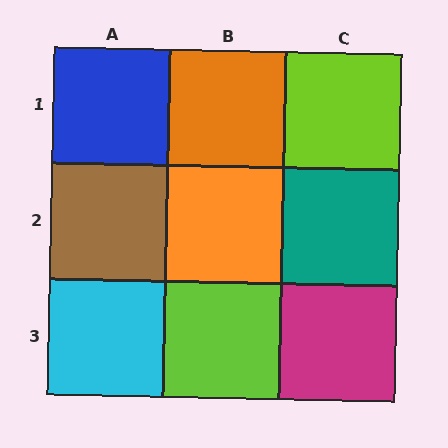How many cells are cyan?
1 cell is cyan.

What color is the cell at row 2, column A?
Brown.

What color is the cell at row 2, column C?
Teal.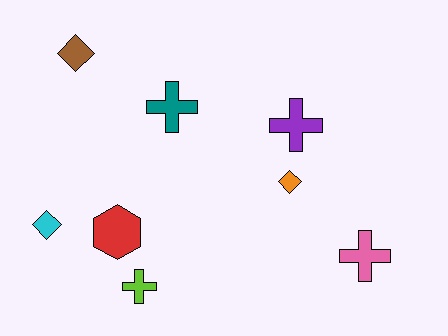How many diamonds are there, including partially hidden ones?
There are 3 diamonds.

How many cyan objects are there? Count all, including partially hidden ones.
There is 1 cyan object.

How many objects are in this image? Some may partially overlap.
There are 8 objects.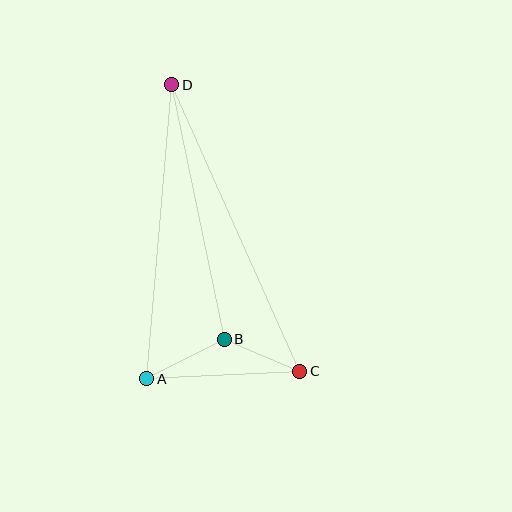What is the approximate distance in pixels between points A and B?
The distance between A and B is approximately 87 pixels.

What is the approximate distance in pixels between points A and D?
The distance between A and D is approximately 295 pixels.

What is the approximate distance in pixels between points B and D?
The distance between B and D is approximately 260 pixels.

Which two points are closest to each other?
Points B and C are closest to each other.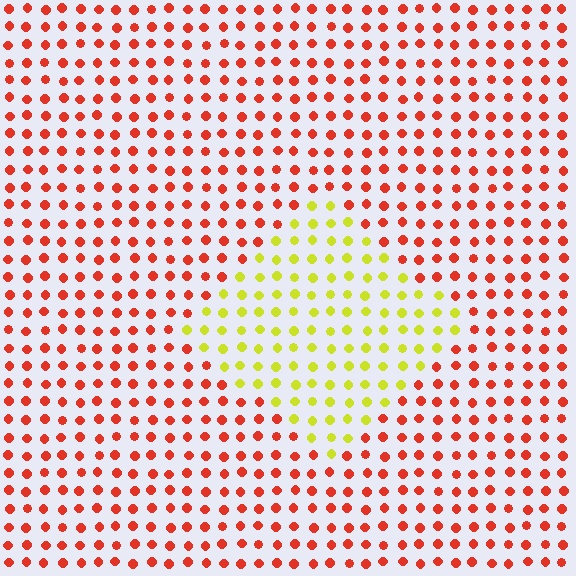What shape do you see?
I see a diamond.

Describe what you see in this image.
The image is filled with small red elements in a uniform arrangement. A diamond-shaped region is visible where the elements are tinted to a slightly different hue, forming a subtle color boundary.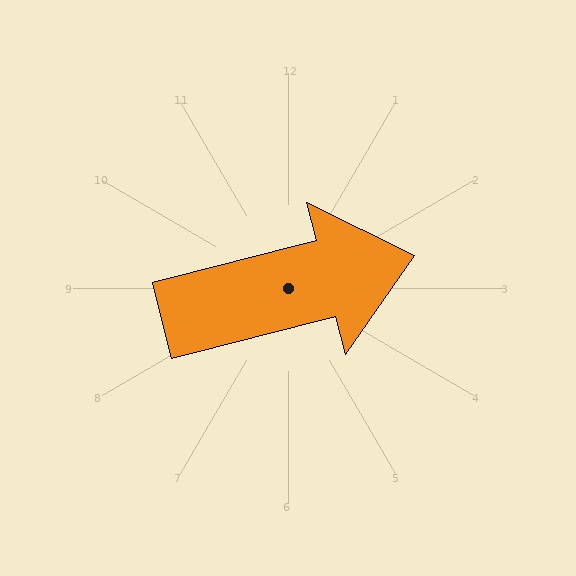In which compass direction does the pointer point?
East.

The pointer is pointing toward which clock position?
Roughly 3 o'clock.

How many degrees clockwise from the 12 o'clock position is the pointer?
Approximately 76 degrees.